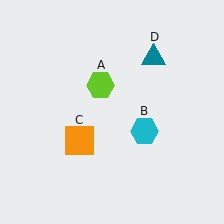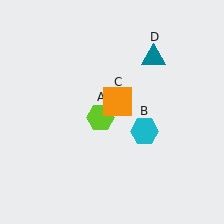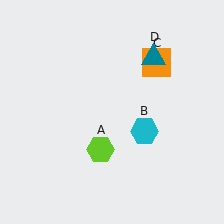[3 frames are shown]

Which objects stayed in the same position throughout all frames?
Cyan hexagon (object B) and teal triangle (object D) remained stationary.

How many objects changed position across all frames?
2 objects changed position: lime hexagon (object A), orange square (object C).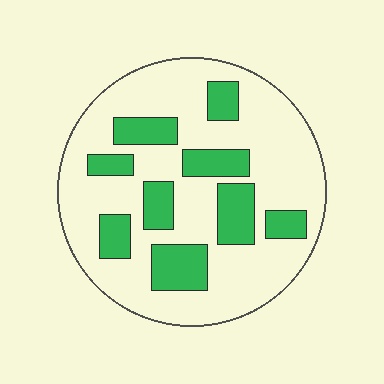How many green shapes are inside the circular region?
9.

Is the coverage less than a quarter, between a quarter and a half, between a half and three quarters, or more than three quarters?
Between a quarter and a half.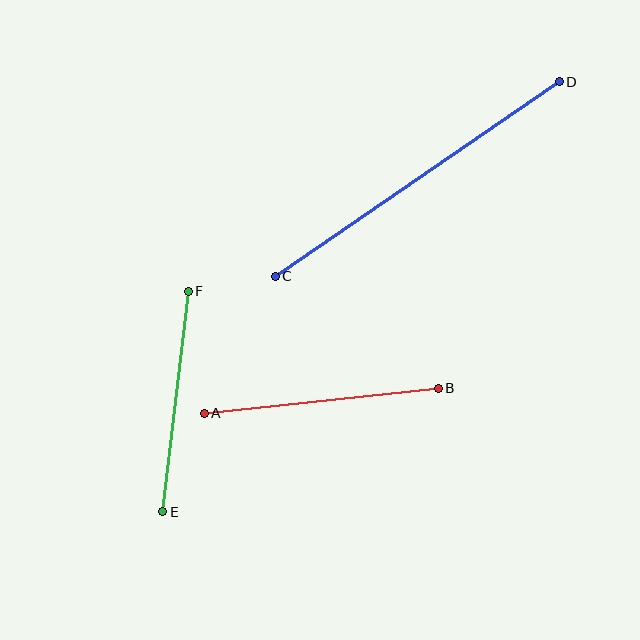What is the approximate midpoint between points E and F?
The midpoint is at approximately (175, 402) pixels.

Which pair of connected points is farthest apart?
Points C and D are farthest apart.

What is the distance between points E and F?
The distance is approximately 222 pixels.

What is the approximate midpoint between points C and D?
The midpoint is at approximately (417, 179) pixels.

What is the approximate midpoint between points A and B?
The midpoint is at approximately (321, 401) pixels.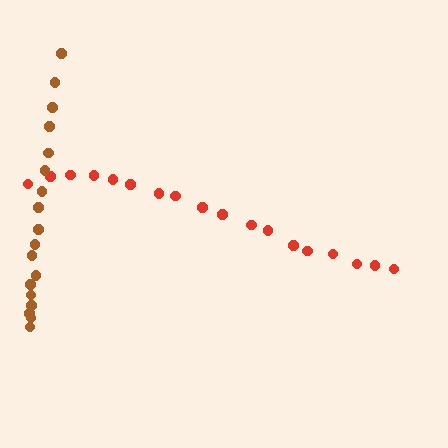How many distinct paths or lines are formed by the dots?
There are 2 distinct paths.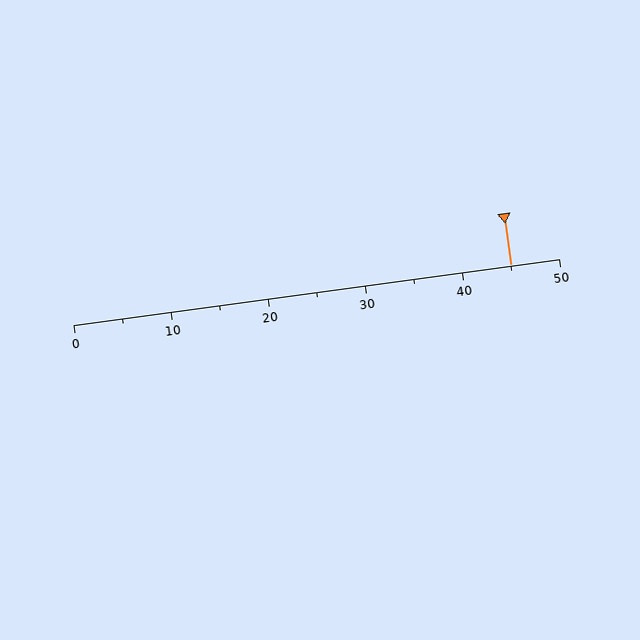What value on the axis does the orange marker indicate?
The marker indicates approximately 45.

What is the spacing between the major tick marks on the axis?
The major ticks are spaced 10 apart.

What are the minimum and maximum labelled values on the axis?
The axis runs from 0 to 50.